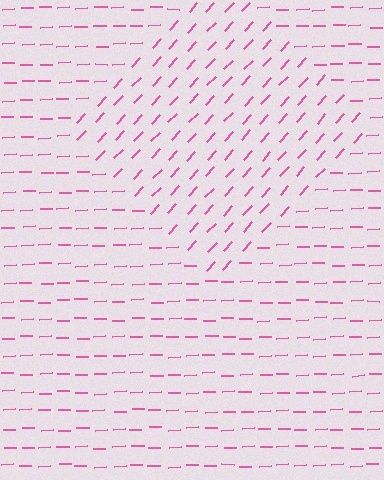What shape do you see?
I see a diamond.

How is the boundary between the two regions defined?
The boundary is defined purely by a change in line orientation (approximately 45 degrees difference). All lines are the same color and thickness.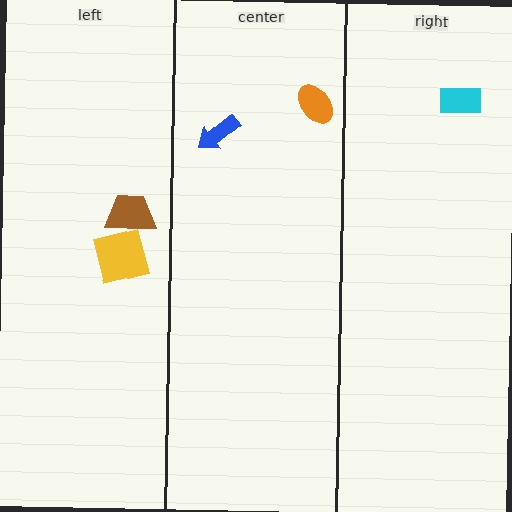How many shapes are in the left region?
2.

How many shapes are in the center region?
2.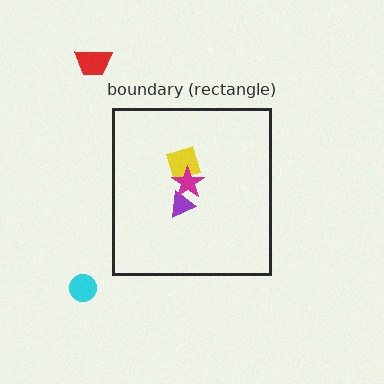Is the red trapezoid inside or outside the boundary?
Outside.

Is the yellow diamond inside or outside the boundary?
Inside.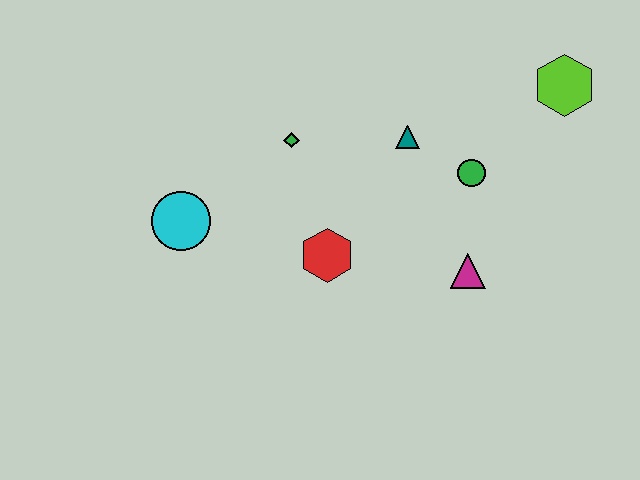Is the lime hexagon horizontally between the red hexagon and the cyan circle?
No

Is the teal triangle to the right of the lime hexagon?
No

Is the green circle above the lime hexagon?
No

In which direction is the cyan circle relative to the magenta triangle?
The cyan circle is to the left of the magenta triangle.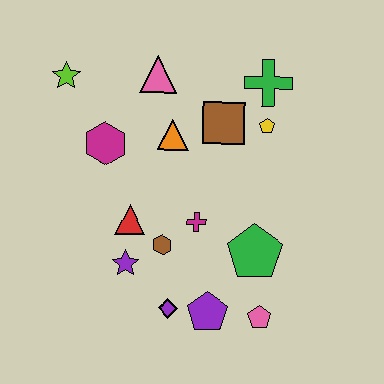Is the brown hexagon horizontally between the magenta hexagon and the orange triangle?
Yes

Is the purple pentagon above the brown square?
No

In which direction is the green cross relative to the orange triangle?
The green cross is to the right of the orange triangle.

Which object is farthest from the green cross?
The purple diamond is farthest from the green cross.